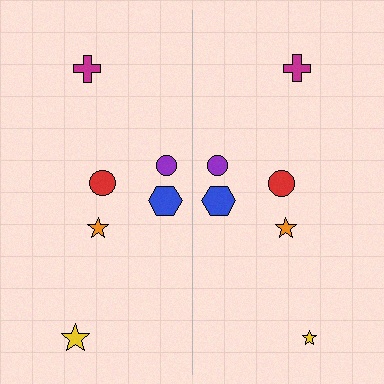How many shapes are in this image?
There are 12 shapes in this image.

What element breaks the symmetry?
The yellow star on the right side has a different size than its mirror counterpart.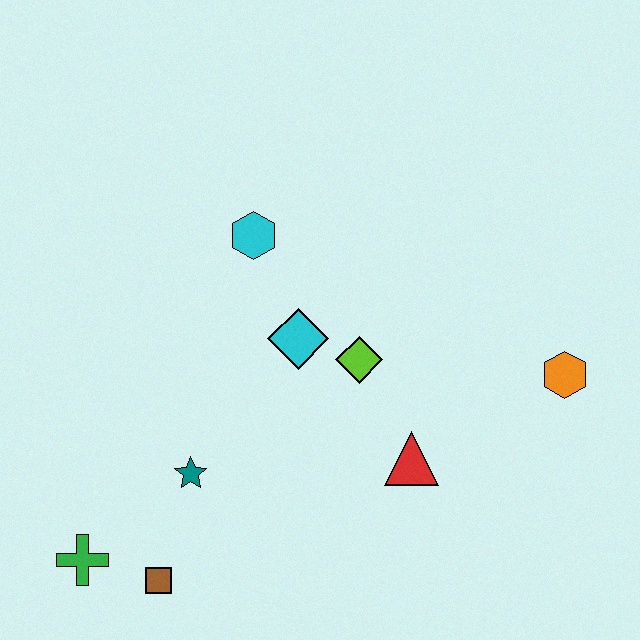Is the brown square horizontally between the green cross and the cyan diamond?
Yes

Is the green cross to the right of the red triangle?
No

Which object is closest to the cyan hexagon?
The cyan diamond is closest to the cyan hexagon.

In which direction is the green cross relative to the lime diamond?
The green cross is to the left of the lime diamond.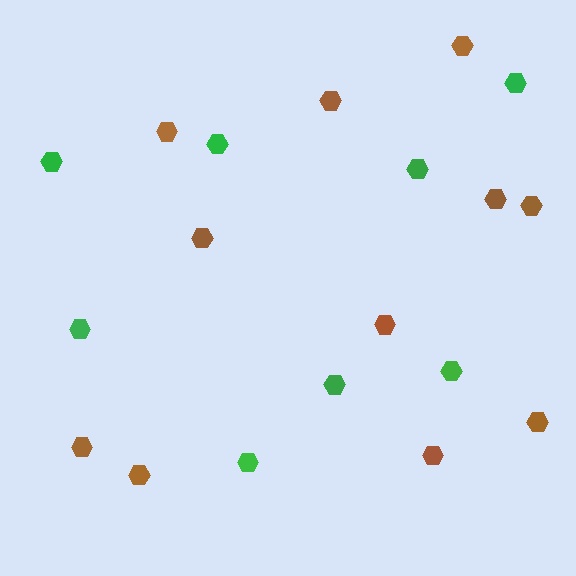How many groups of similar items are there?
There are 2 groups: one group of green hexagons (8) and one group of brown hexagons (11).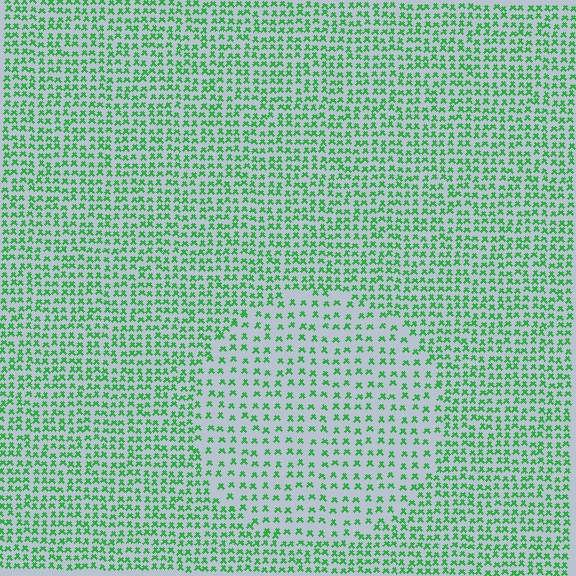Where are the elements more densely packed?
The elements are more densely packed outside the circle boundary.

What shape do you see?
I see a circle.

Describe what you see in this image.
The image contains small green elements arranged at two different densities. A circle-shaped region is visible where the elements are less densely packed than the surrounding area.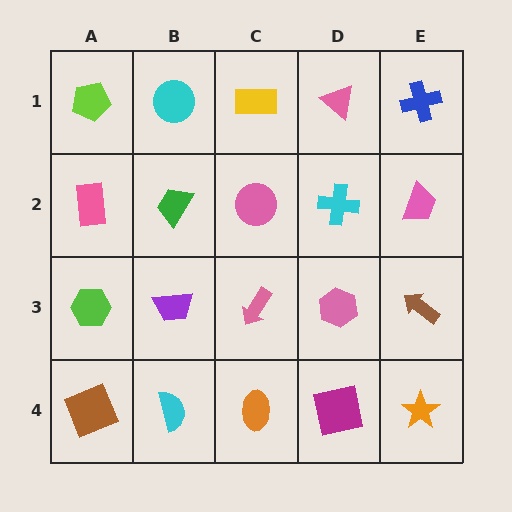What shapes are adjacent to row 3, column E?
A pink trapezoid (row 2, column E), an orange star (row 4, column E), a pink hexagon (row 3, column D).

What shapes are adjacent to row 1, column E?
A pink trapezoid (row 2, column E), a pink triangle (row 1, column D).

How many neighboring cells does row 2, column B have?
4.